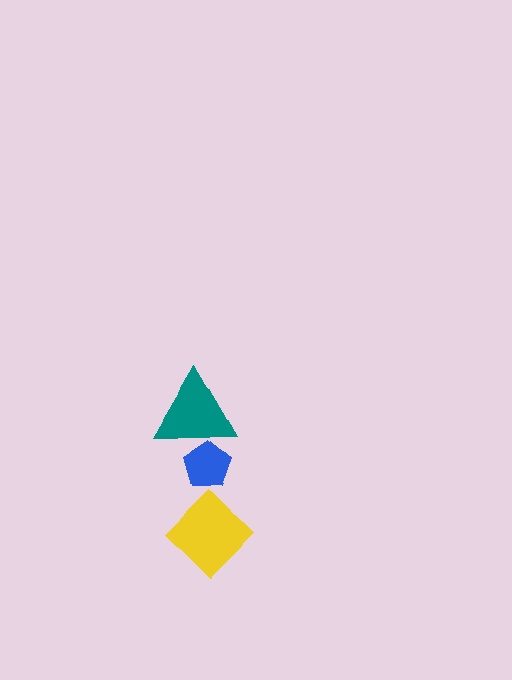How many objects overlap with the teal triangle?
1 object overlaps with the teal triangle.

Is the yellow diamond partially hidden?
No, no other shape covers it.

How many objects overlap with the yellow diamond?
0 objects overlap with the yellow diamond.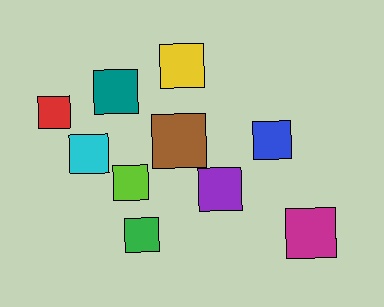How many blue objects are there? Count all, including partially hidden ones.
There is 1 blue object.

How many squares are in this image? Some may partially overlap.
There are 10 squares.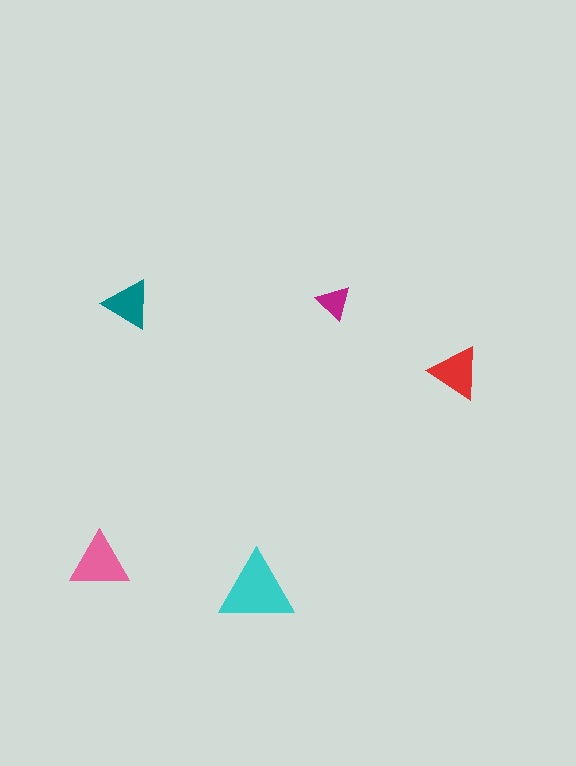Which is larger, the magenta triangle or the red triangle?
The red one.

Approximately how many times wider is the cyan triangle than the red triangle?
About 1.5 times wider.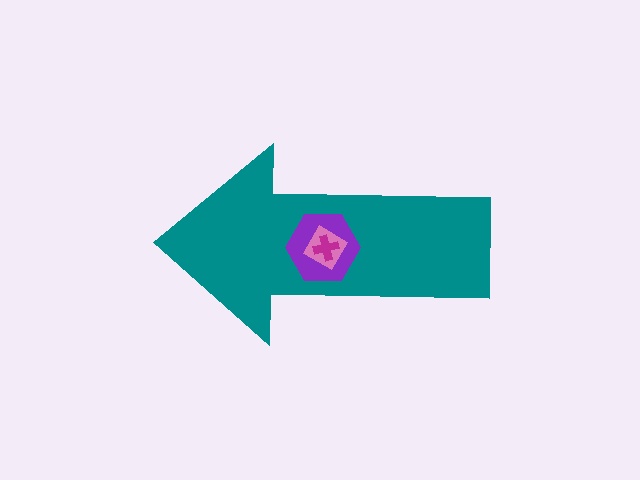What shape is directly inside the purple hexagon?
The pink diamond.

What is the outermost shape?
The teal arrow.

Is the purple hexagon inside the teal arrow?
Yes.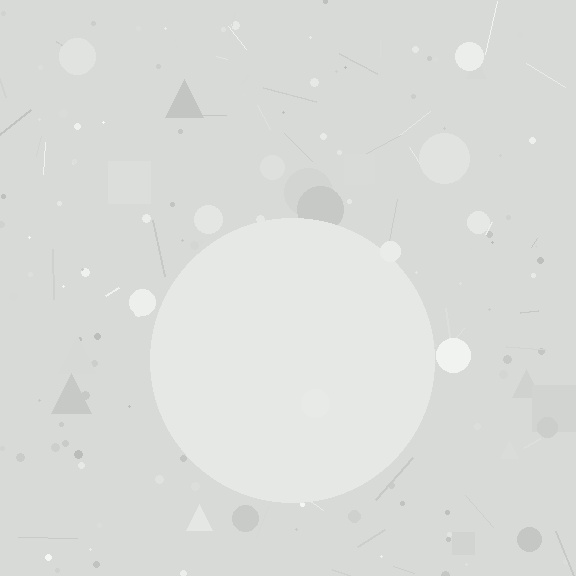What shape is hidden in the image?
A circle is hidden in the image.